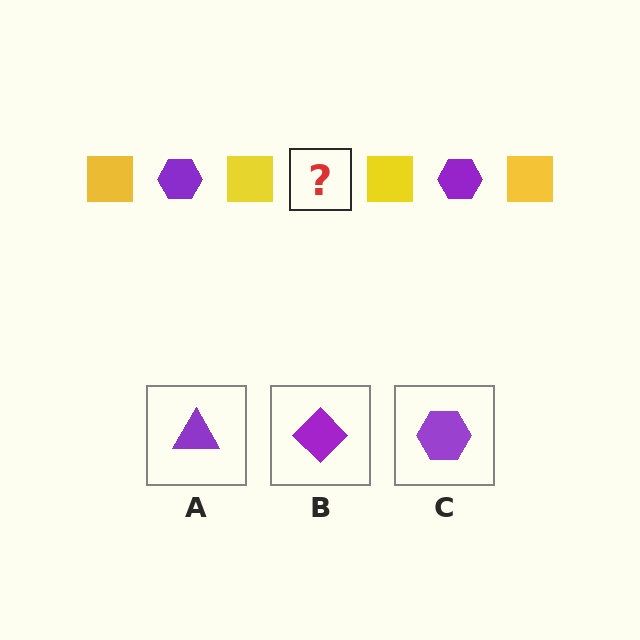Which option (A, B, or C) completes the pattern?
C.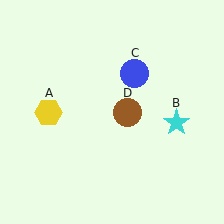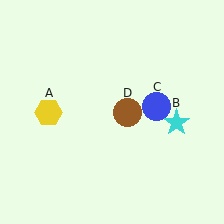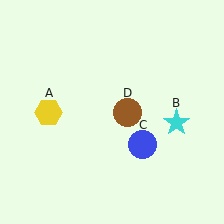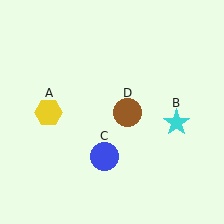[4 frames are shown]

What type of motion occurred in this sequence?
The blue circle (object C) rotated clockwise around the center of the scene.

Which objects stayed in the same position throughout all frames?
Yellow hexagon (object A) and cyan star (object B) and brown circle (object D) remained stationary.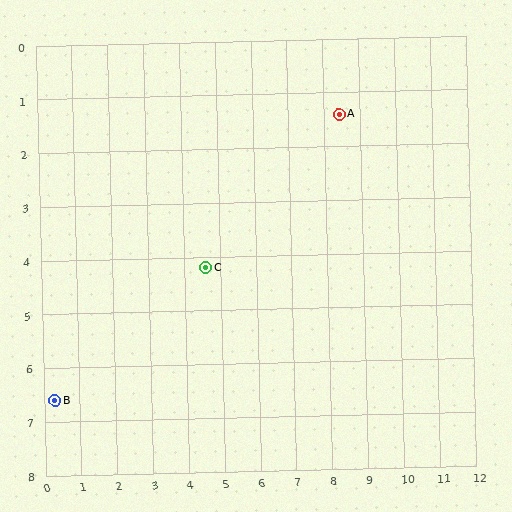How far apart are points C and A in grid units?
Points C and A are about 4.7 grid units apart.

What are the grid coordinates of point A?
Point A is at approximately (8.4, 1.4).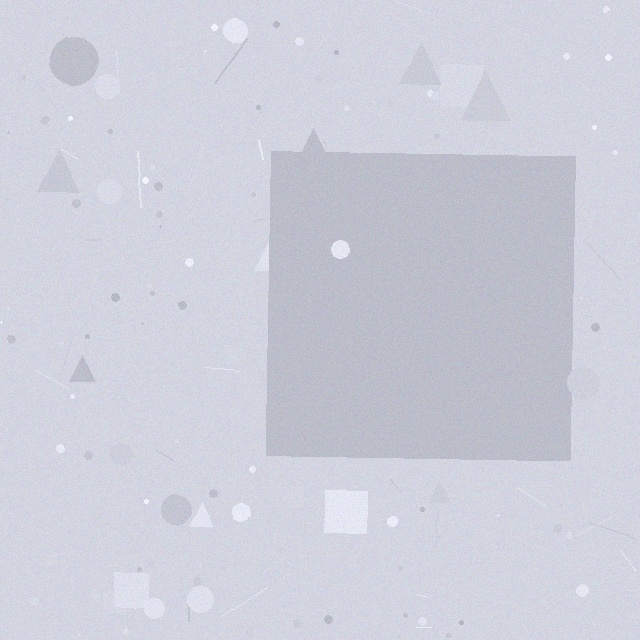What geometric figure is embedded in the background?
A square is embedded in the background.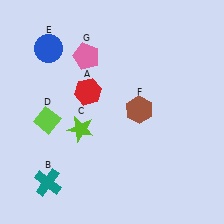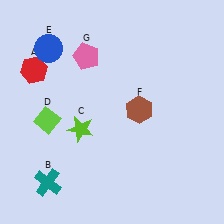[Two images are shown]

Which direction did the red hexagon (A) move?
The red hexagon (A) moved left.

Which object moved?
The red hexagon (A) moved left.